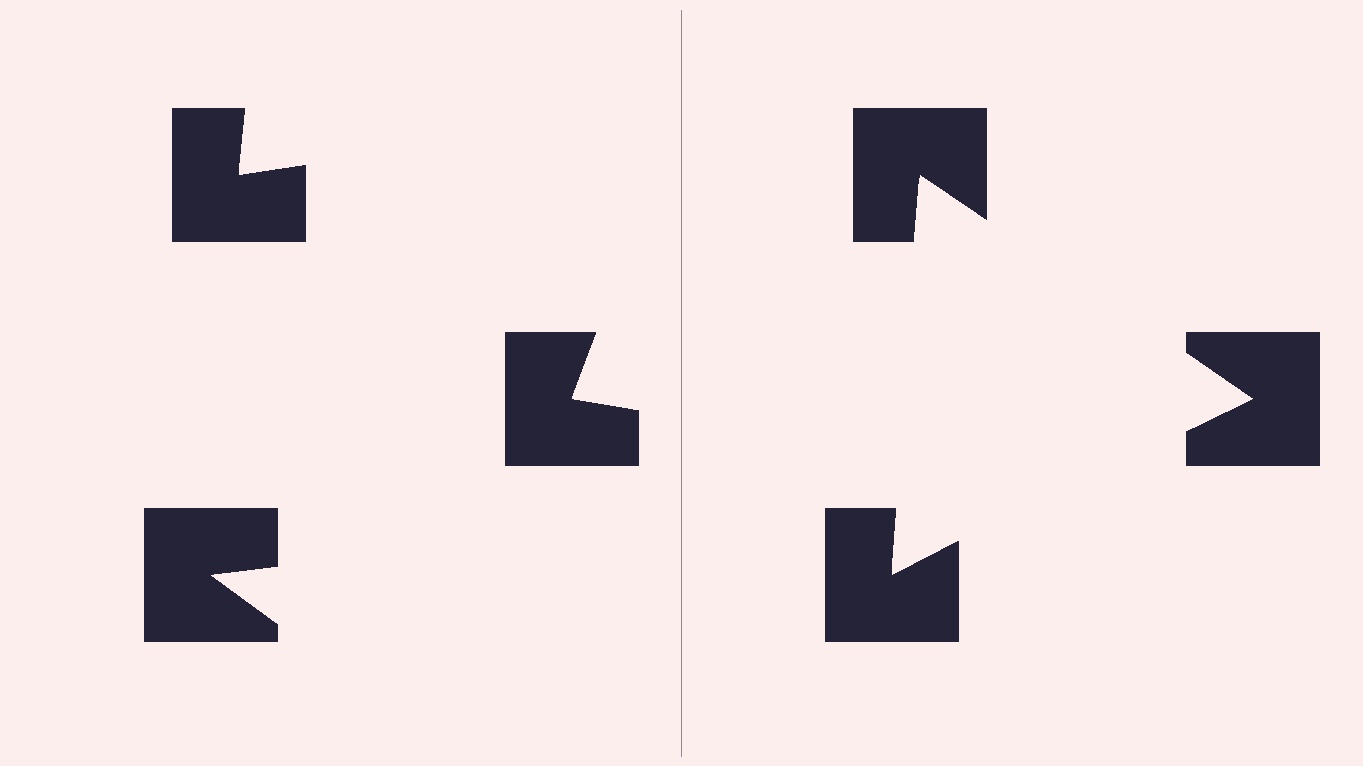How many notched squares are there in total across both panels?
6 — 3 on each side.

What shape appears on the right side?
An illusory triangle.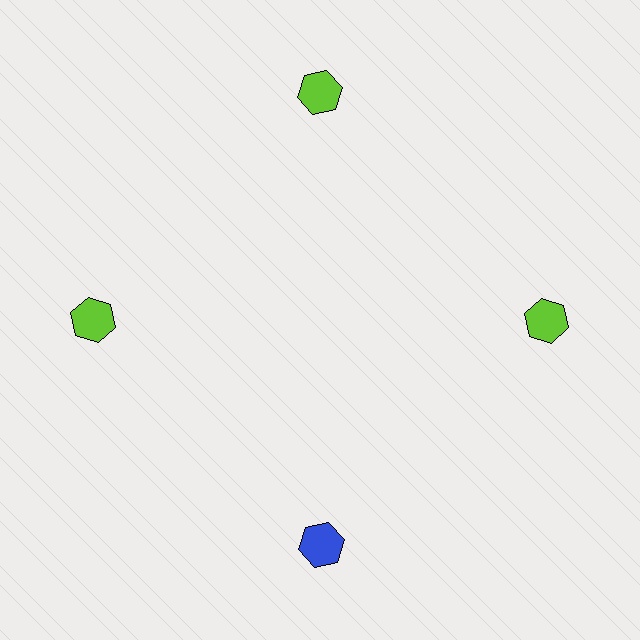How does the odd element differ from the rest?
It has a different color: blue instead of lime.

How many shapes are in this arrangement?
There are 4 shapes arranged in a ring pattern.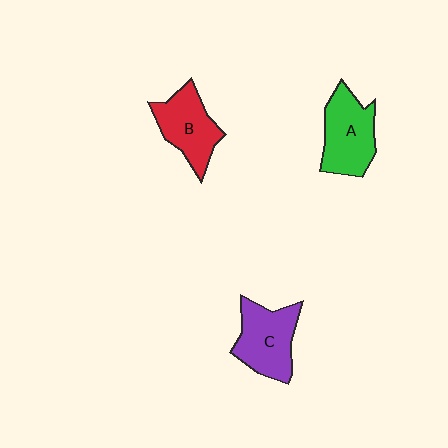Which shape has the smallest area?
Shape B (red).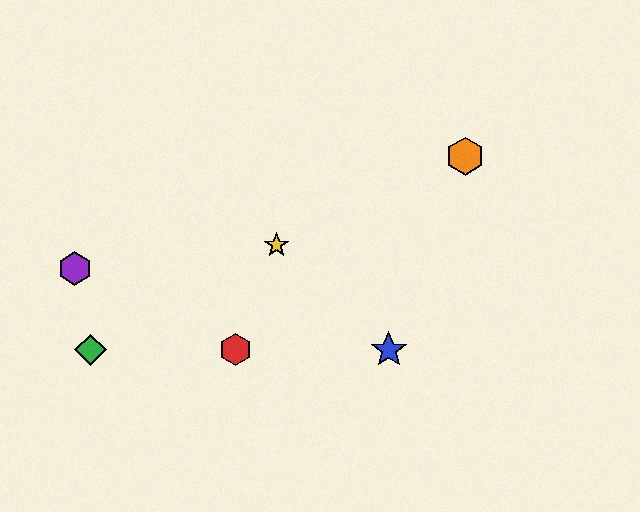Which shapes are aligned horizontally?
The red hexagon, the blue star, the green diamond are aligned horizontally.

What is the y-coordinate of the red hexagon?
The red hexagon is at y≈350.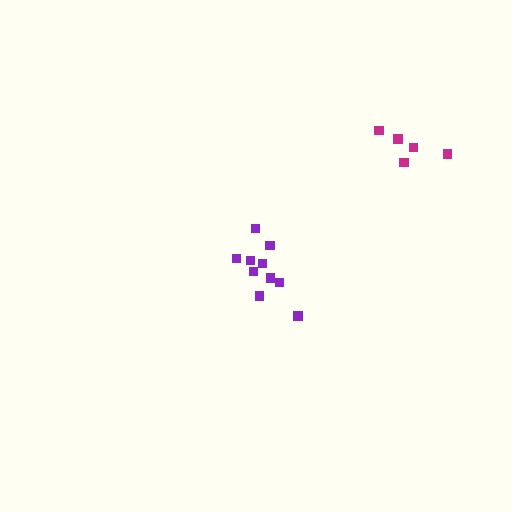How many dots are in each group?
Group 1: 10 dots, Group 2: 5 dots (15 total).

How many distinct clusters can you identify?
There are 2 distinct clusters.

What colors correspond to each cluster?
The clusters are colored: purple, magenta.